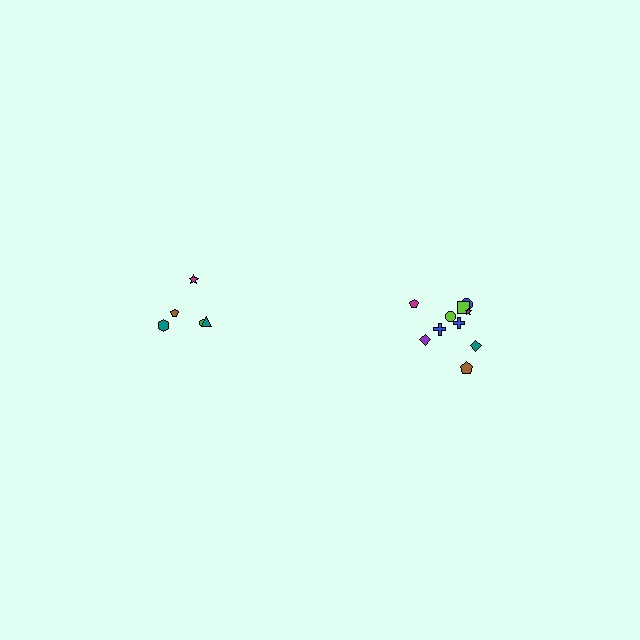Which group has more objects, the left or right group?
The right group.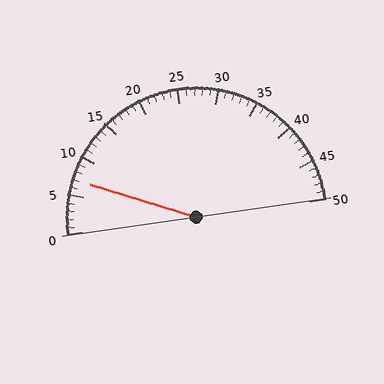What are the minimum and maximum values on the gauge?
The gauge ranges from 0 to 50.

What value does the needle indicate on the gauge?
The needle indicates approximately 7.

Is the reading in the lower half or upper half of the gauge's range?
The reading is in the lower half of the range (0 to 50).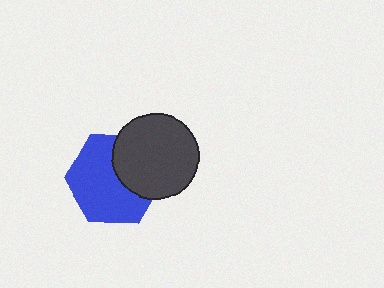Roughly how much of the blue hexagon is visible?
Most of it is visible (roughly 65%).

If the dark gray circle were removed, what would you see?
You would see the complete blue hexagon.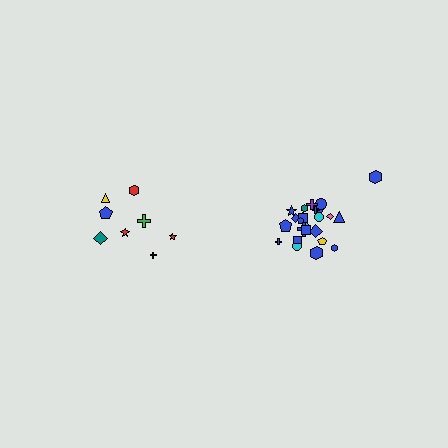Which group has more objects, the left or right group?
The right group.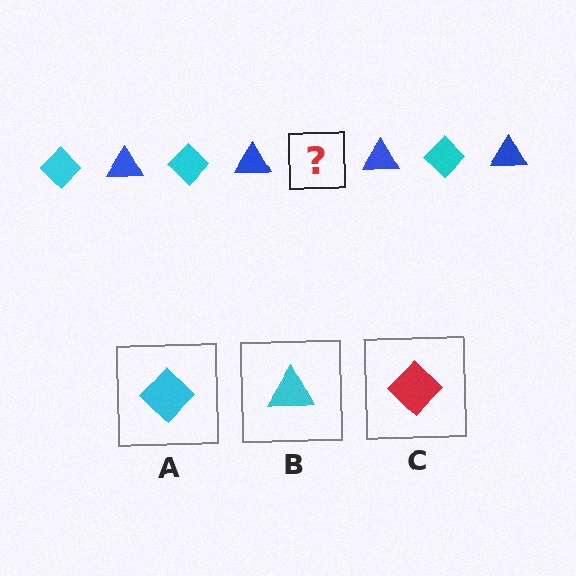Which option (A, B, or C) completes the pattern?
A.